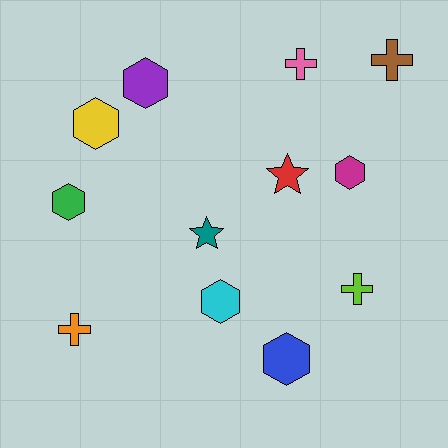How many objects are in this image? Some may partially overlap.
There are 12 objects.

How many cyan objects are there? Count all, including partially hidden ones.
There is 1 cyan object.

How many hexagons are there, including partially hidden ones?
There are 6 hexagons.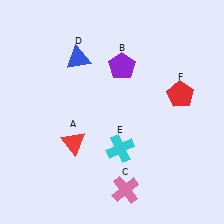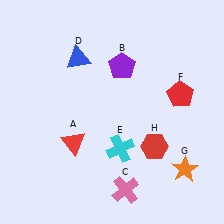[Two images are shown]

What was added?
An orange star (G), a red hexagon (H) were added in Image 2.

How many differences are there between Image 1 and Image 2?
There are 2 differences between the two images.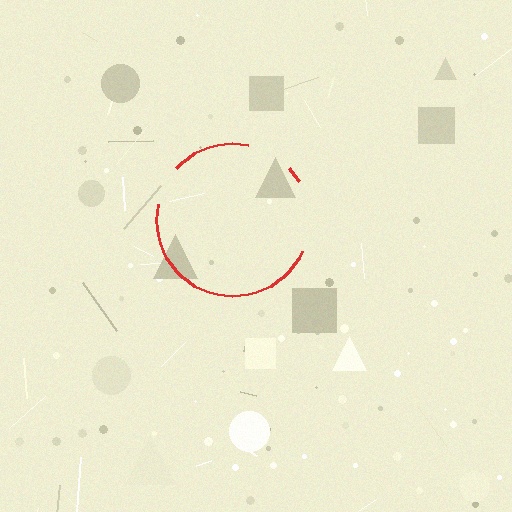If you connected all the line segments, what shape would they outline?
They would outline a circle.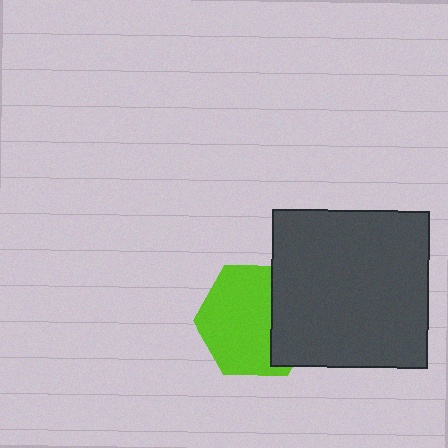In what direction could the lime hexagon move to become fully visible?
The lime hexagon could move left. That would shift it out from behind the dark gray square entirely.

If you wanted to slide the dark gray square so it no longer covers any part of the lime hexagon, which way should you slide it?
Slide it right — that is the most direct way to separate the two shapes.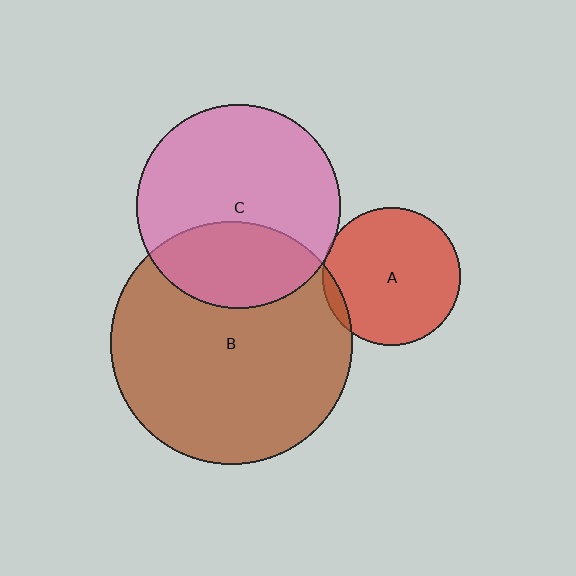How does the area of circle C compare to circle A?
Approximately 2.2 times.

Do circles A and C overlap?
Yes.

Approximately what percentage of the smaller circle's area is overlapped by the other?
Approximately 5%.